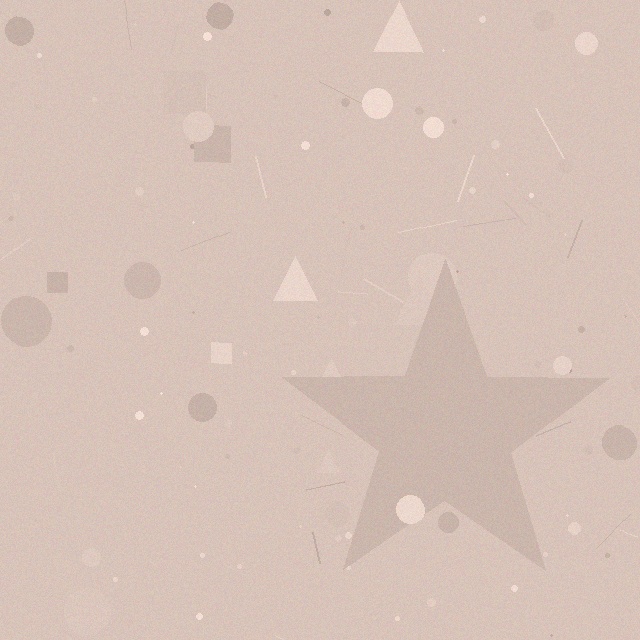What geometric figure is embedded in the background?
A star is embedded in the background.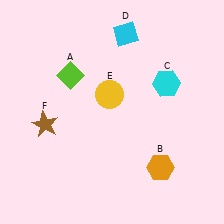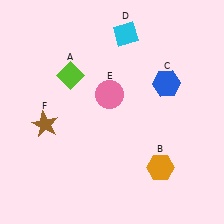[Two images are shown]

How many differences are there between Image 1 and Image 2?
There are 2 differences between the two images.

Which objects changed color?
C changed from cyan to blue. E changed from yellow to pink.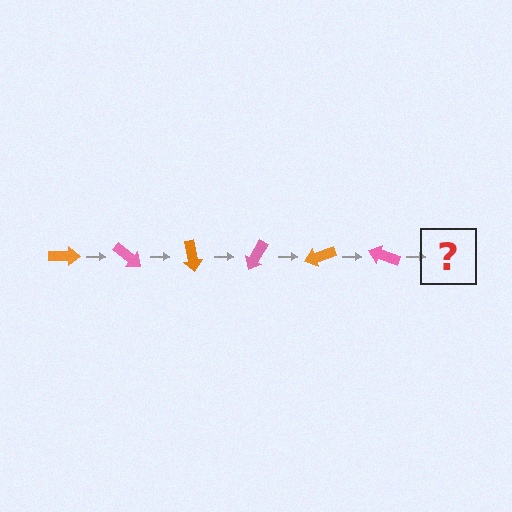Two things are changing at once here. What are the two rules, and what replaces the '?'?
The two rules are that it rotates 40 degrees each step and the color cycles through orange and pink. The '?' should be an orange arrow, rotated 240 degrees from the start.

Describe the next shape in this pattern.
It should be an orange arrow, rotated 240 degrees from the start.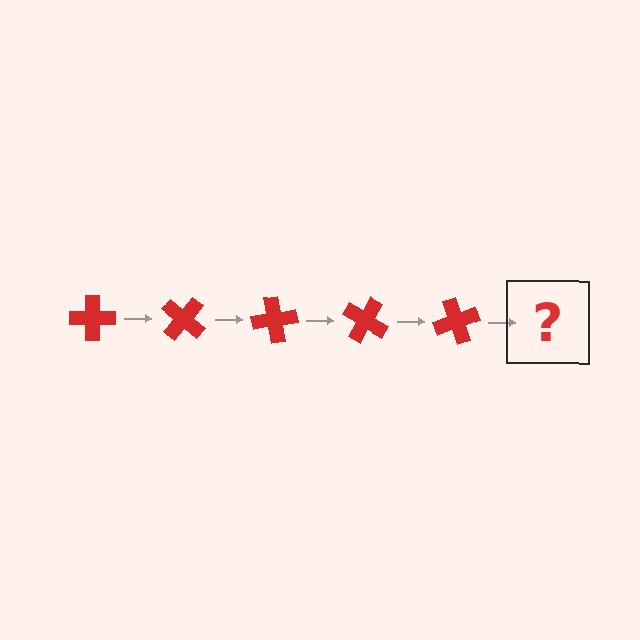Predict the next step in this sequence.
The next step is a red cross rotated 200 degrees.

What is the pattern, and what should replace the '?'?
The pattern is that the cross rotates 40 degrees each step. The '?' should be a red cross rotated 200 degrees.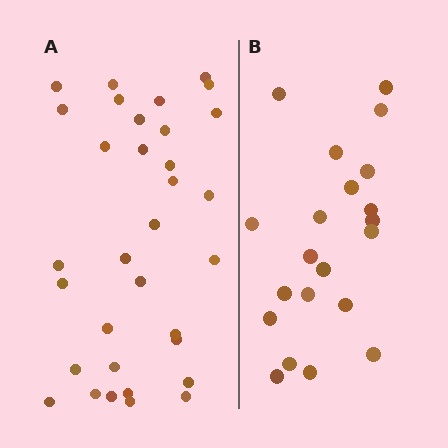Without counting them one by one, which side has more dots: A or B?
Region A (the left region) has more dots.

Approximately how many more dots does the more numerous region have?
Region A has roughly 12 or so more dots than region B.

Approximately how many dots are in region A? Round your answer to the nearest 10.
About 30 dots. (The exact count is 33, which rounds to 30.)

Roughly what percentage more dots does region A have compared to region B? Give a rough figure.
About 55% more.